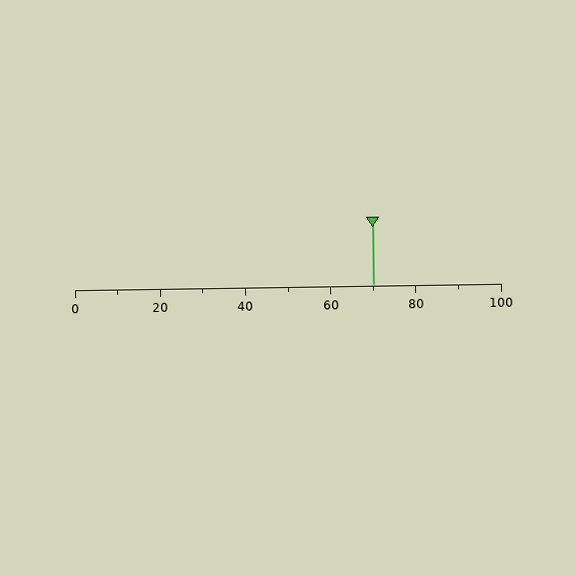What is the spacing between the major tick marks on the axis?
The major ticks are spaced 20 apart.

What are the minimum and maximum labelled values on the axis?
The axis runs from 0 to 100.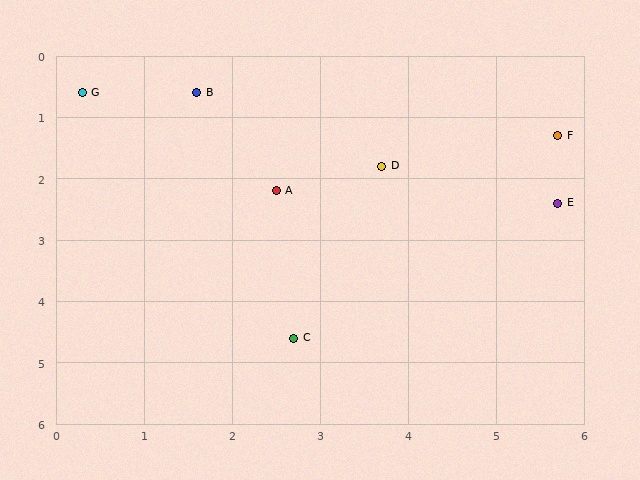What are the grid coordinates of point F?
Point F is at approximately (5.7, 1.3).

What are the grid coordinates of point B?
Point B is at approximately (1.6, 0.6).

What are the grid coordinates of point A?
Point A is at approximately (2.5, 2.2).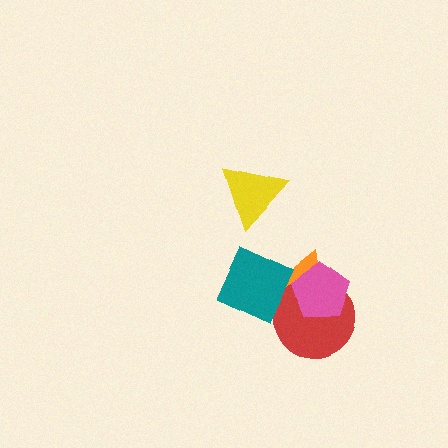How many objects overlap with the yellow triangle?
0 objects overlap with the yellow triangle.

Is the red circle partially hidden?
Yes, it is partially covered by another shape.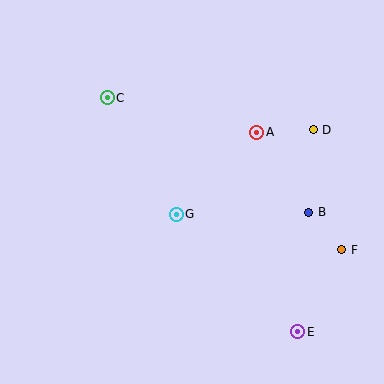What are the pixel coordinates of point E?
Point E is at (298, 332).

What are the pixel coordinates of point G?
Point G is at (176, 214).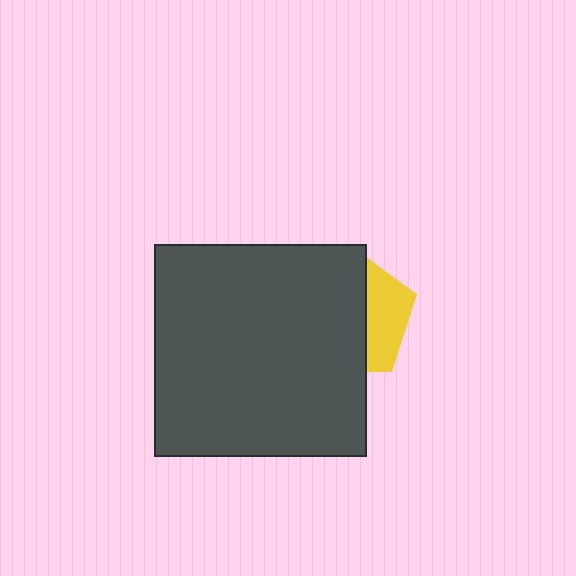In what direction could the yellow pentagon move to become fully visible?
The yellow pentagon could move right. That would shift it out from behind the dark gray square entirely.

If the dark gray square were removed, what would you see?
You would see the complete yellow pentagon.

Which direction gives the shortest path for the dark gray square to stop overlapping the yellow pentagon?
Moving left gives the shortest separation.